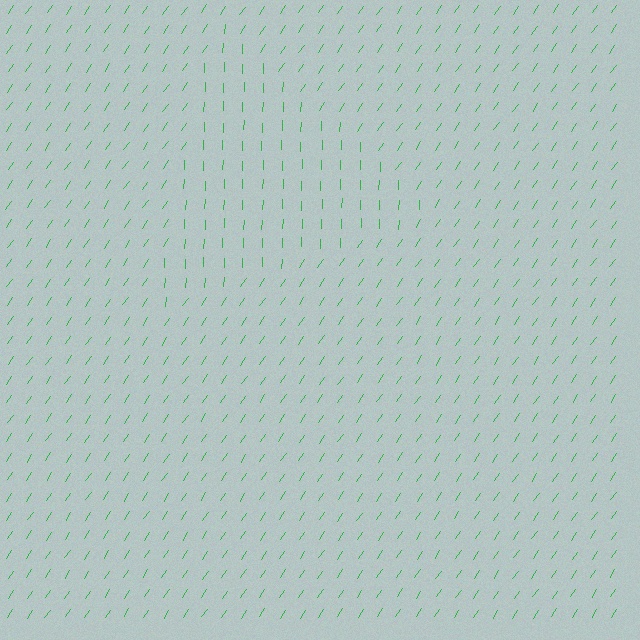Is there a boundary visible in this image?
Yes, there is a texture boundary formed by a change in line orientation.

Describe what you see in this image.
The image is filled with small green line segments. A triangle region in the image has lines oriented differently from the surrounding lines, creating a visible texture boundary.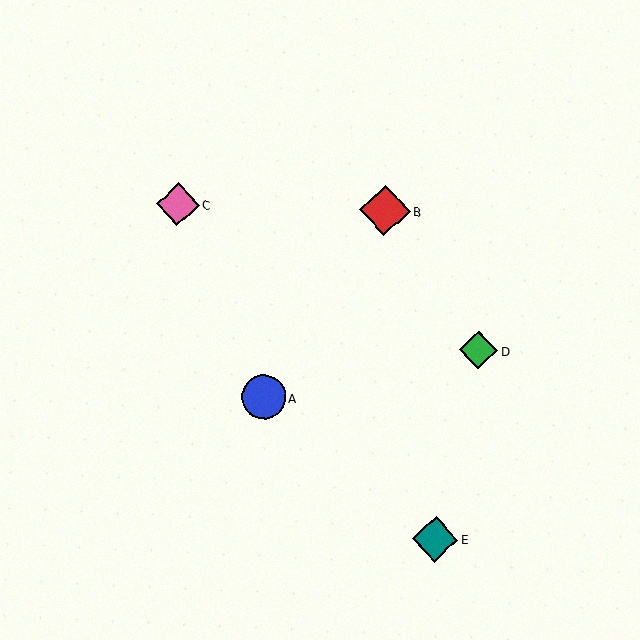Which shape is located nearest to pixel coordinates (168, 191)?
The pink diamond (labeled C) at (178, 204) is nearest to that location.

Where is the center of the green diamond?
The center of the green diamond is at (479, 350).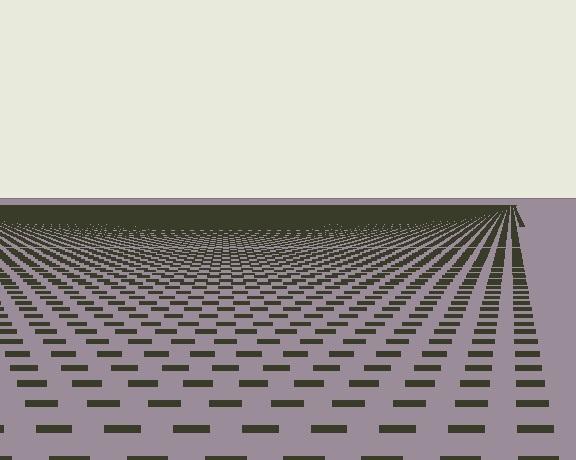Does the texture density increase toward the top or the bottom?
Density increases toward the top.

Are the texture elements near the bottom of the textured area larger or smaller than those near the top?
Larger. Near the bottom, elements are closer to the viewer and appear at a bigger on-screen size.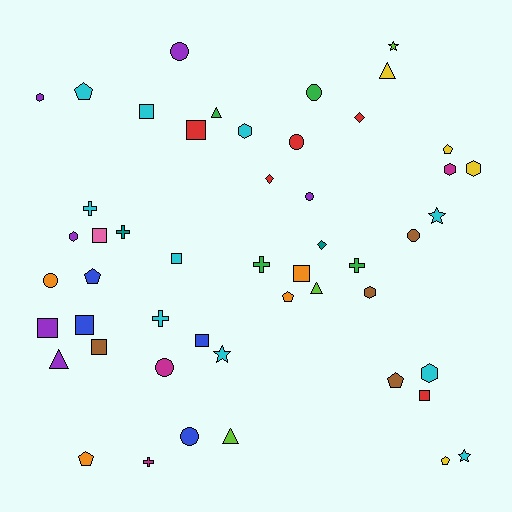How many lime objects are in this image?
There are 3 lime objects.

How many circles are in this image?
There are 8 circles.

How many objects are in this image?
There are 50 objects.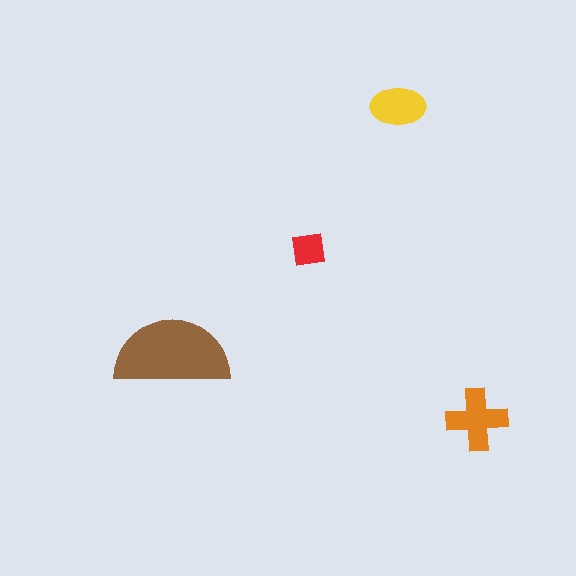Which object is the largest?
The brown semicircle.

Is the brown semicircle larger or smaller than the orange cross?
Larger.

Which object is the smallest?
The red square.